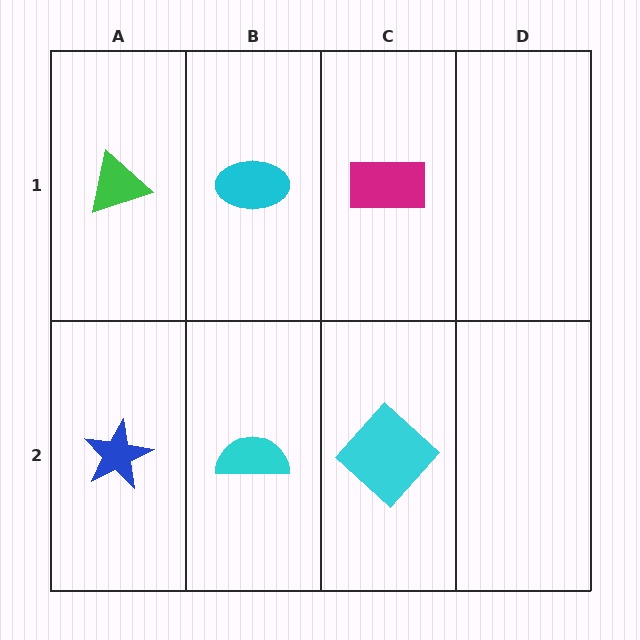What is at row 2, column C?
A cyan diamond.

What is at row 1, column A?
A green triangle.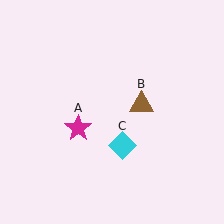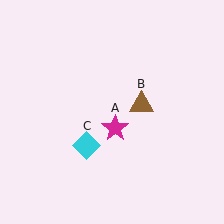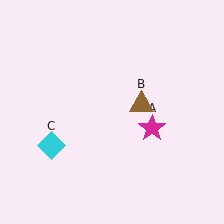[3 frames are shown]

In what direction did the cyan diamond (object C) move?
The cyan diamond (object C) moved left.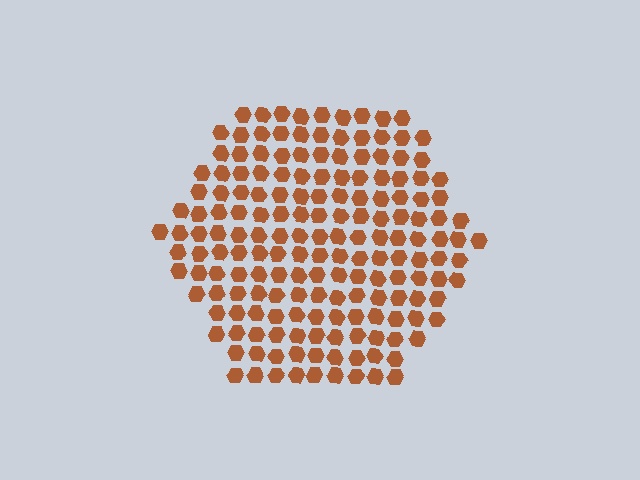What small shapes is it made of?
It is made of small hexagons.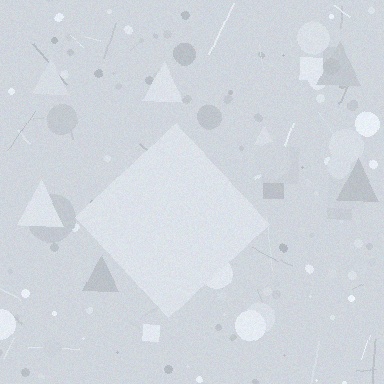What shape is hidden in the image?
A diamond is hidden in the image.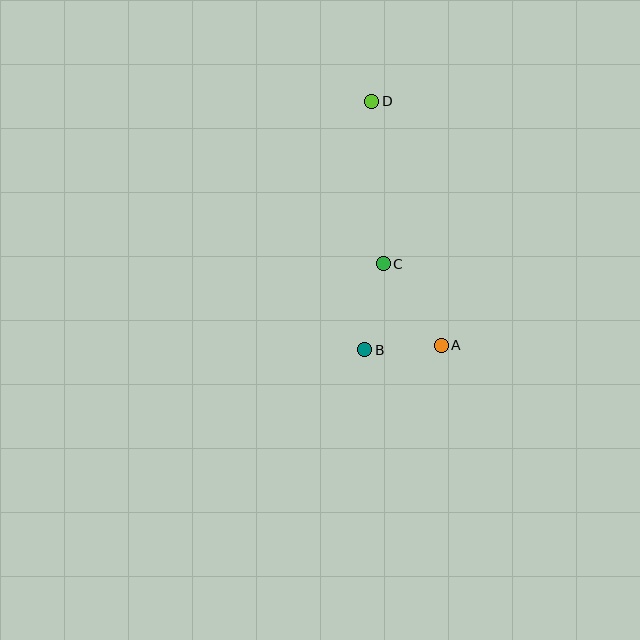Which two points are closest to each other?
Points A and B are closest to each other.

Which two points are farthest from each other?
Points A and D are farthest from each other.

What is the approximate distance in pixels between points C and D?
The distance between C and D is approximately 163 pixels.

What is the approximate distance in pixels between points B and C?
The distance between B and C is approximately 88 pixels.